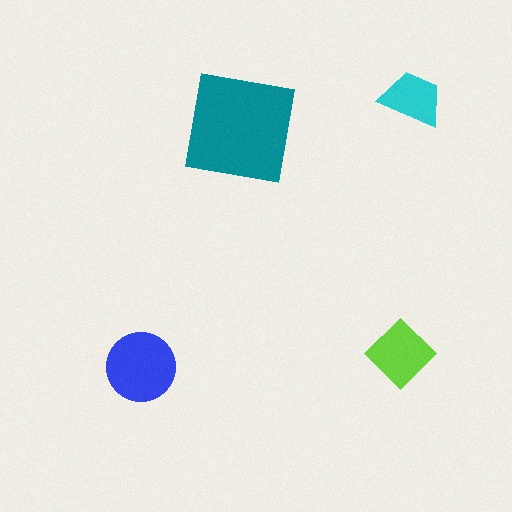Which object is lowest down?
The blue circle is bottommost.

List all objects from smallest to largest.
The cyan trapezoid, the lime diamond, the blue circle, the teal square.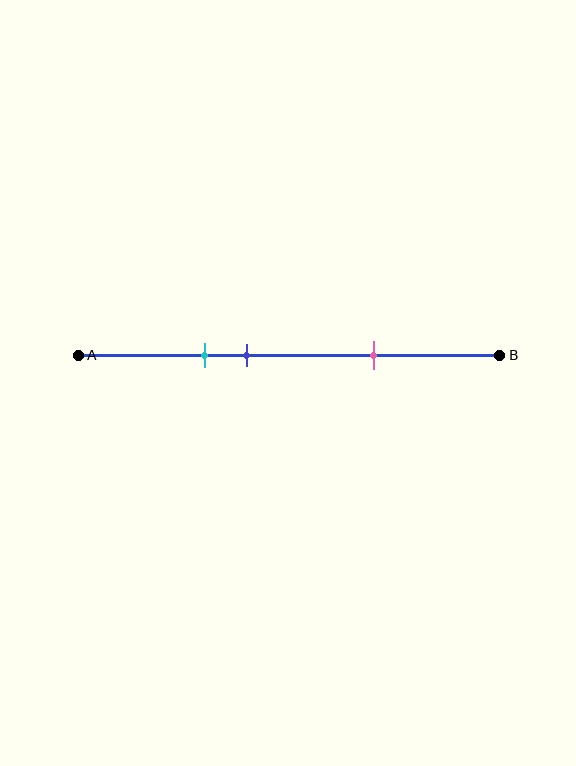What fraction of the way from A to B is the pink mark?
The pink mark is approximately 70% (0.7) of the way from A to B.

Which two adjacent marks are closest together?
The cyan and blue marks are the closest adjacent pair.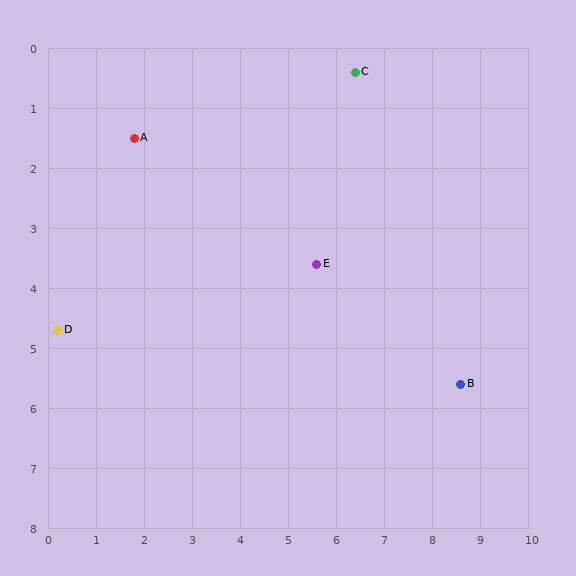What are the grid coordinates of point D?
Point D is at approximately (0.2, 4.7).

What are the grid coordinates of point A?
Point A is at approximately (1.8, 1.5).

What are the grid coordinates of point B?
Point B is at approximately (8.6, 5.6).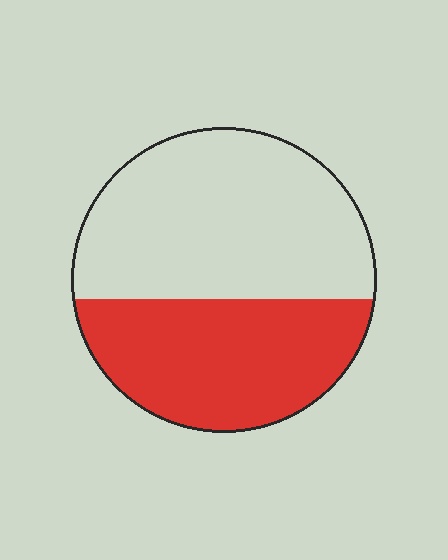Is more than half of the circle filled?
No.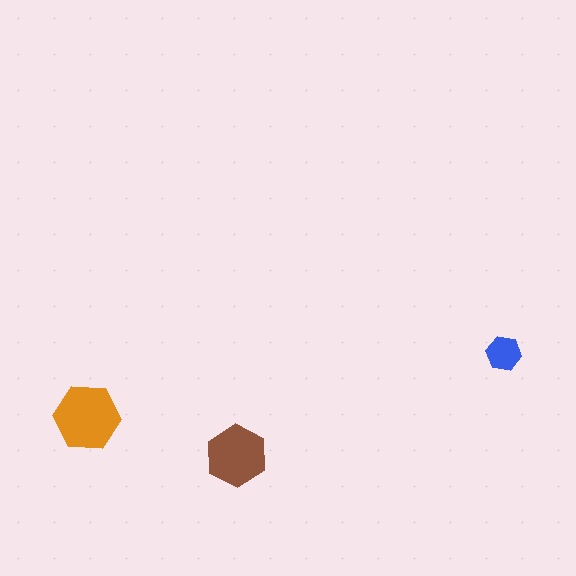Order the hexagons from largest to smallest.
the orange one, the brown one, the blue one.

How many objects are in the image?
There are 3 objects in the image.